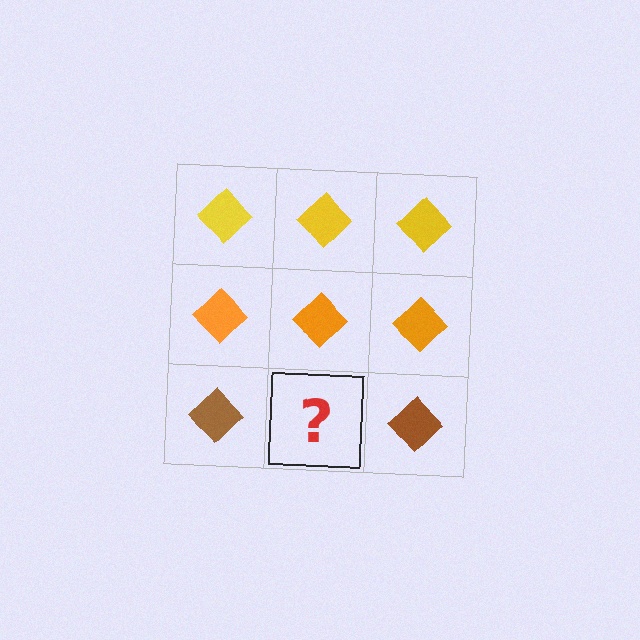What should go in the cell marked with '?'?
The missing cell should contain a brown diamond.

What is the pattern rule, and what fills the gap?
The rule is that each row has a consistent color. The gap should be filled with a brown diamond.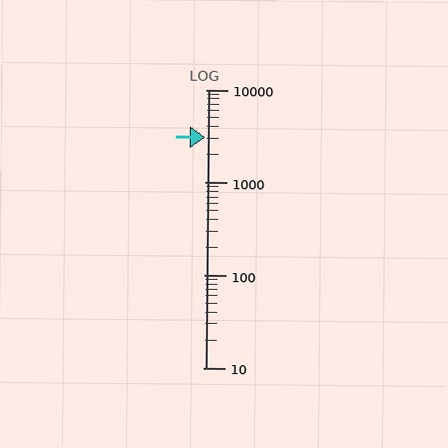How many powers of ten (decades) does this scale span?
The scale spans 3 decades, from 10 to 10000.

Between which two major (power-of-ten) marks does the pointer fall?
The pointer is between 1000 and 10000.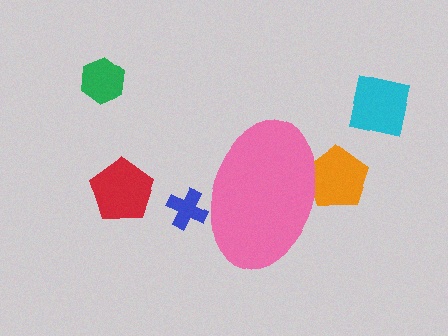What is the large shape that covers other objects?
A pink ellipse.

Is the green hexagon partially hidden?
No, the green hexagon is fully visible.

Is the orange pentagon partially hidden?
Yes, the orange pentagon is partially hidden behind the pink ellipse.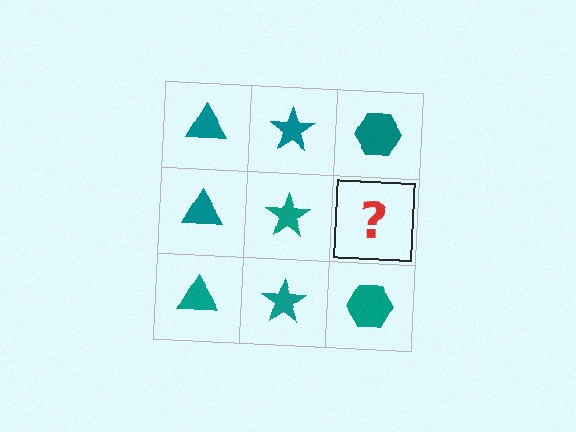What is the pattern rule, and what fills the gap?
The rule is that each column has a consistent shape. The gap should be filled with a teal hexagon.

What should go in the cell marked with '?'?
The missing cell should contain a teal hexagon.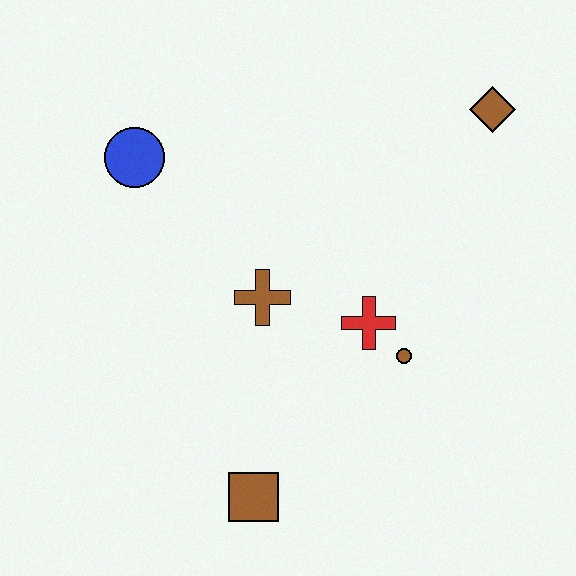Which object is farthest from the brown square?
The brown diamond is farthest from the brown square.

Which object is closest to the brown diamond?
The red cross is closest to the brown diamond.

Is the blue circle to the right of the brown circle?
No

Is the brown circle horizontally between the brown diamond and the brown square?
Yes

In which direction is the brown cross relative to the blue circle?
The brown cross is below the blue circle.